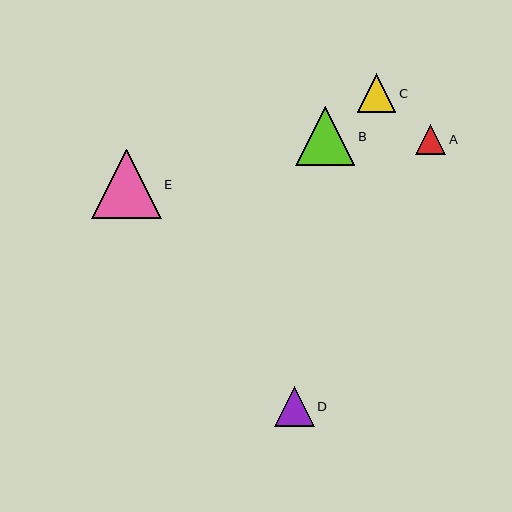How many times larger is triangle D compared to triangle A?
Triangle D is approximately 1.3 times the size of triangle A.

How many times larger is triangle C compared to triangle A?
Triangle C is approximately 1.3 times the size of triangle A.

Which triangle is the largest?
Triangle E is the largest with a size of approximately 70 pixels.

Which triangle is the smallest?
Triangle A is the smallest with a size of approximately 30 pixels.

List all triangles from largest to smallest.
From largest to smallest: E, B, D, C, A.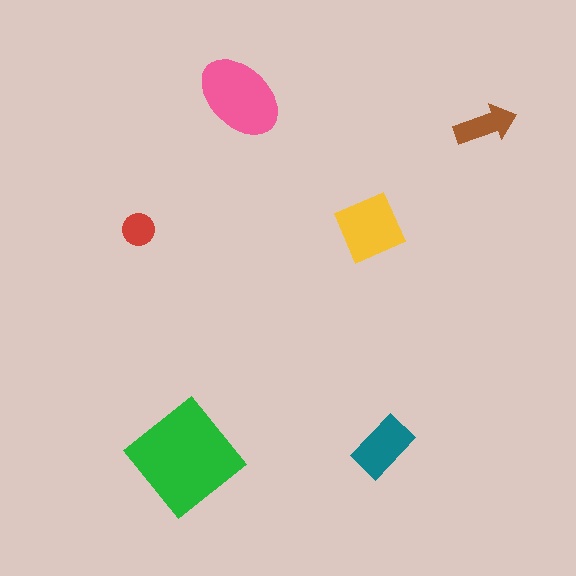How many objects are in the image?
There are 6 objects in the image.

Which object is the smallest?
The red circle.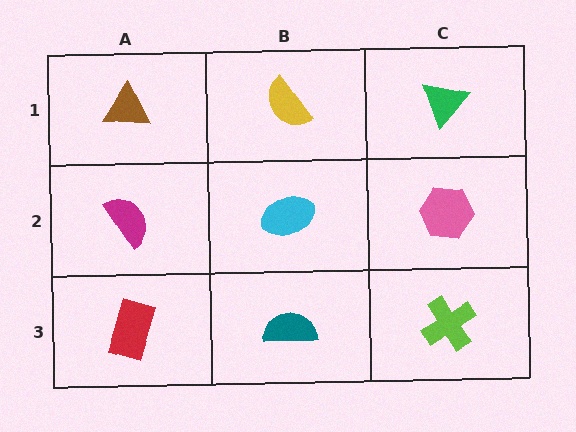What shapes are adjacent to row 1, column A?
A magenta semicircle (row 2, column A), a yellow semicircle (row 1, column B).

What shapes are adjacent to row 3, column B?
A cyan ellipse (row 2, column B), a red rectangle (row 3, column A), a lime cross (row 3, column C).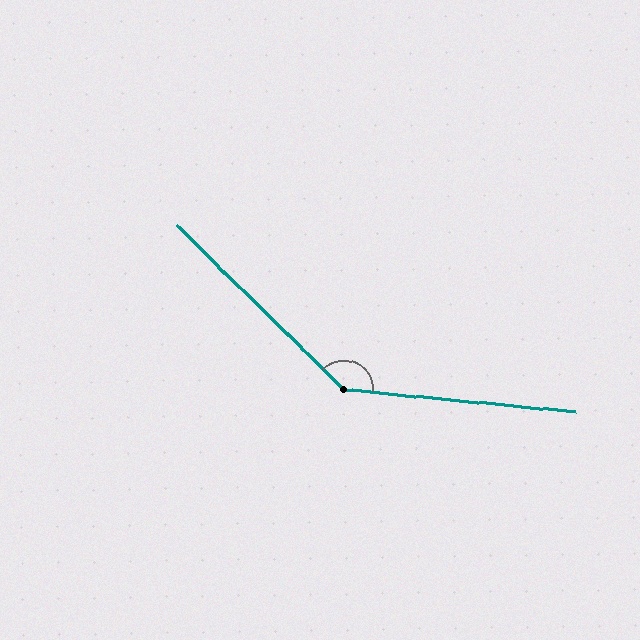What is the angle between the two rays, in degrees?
Approximately 141 degrees.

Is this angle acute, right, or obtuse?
It is obtuse.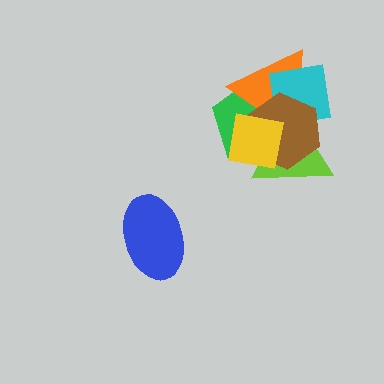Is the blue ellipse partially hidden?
No, no other shape covers it.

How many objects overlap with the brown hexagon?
5 objects overlap with the brown hexagon.